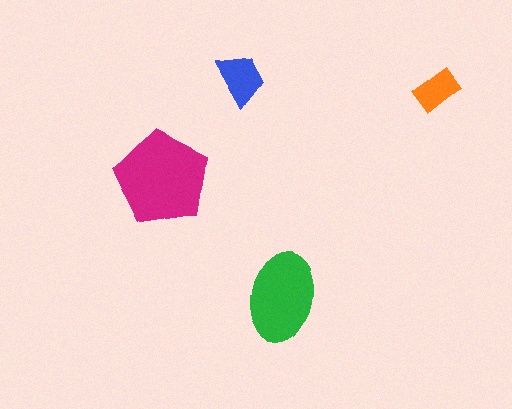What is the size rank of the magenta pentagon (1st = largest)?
1st.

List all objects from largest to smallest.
The magenta pentagon, the green ellipse, the blue trapezoid, the orange rectangle.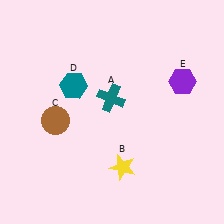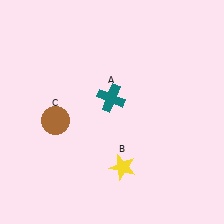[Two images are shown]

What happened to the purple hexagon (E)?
The purple hexagon (E) was removed in Image 2. It was in the top-right area of Image 1.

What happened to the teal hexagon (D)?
The teal hexagon (D) was removed in Image 2. It was in the top-left area of Image 1.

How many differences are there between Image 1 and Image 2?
There are 2 differences between the two images.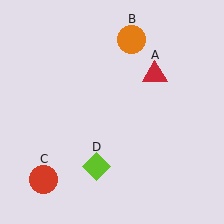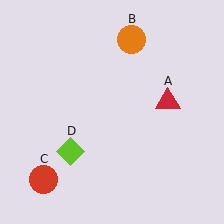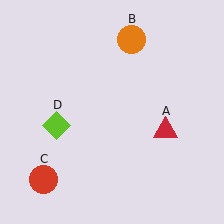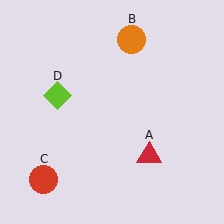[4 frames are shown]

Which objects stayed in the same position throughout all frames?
Orange circle (object B) and red circle (object C) remained stationary.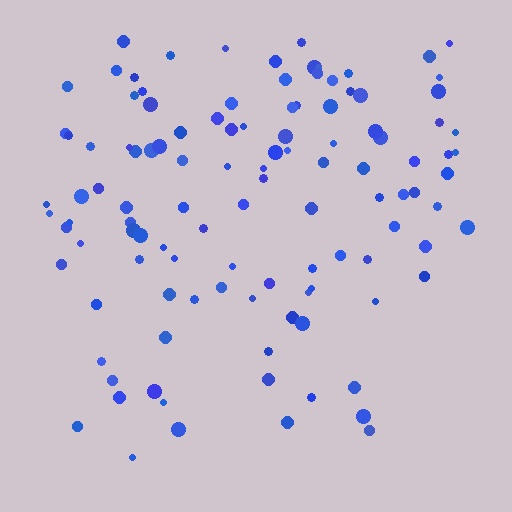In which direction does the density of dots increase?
From bottom to top, with the top side densest.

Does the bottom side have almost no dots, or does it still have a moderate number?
Still a moderate number, just noticeably fewer than the top.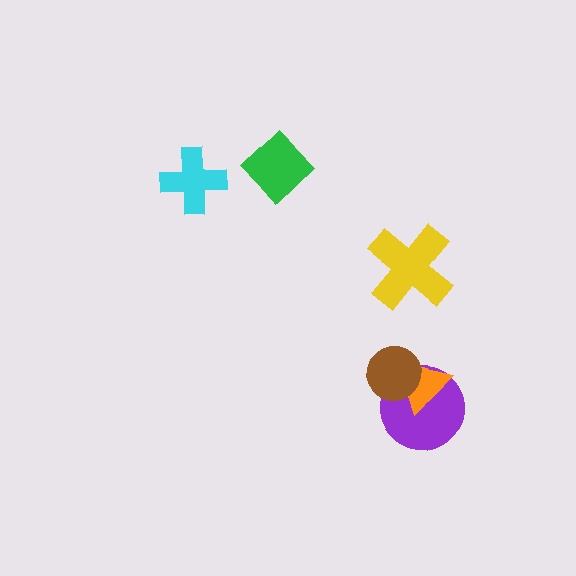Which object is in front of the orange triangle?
The brown circle is in front of the orange triangle.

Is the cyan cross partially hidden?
No, no other shape covers it.